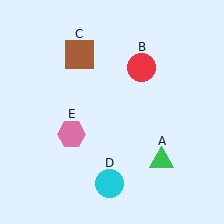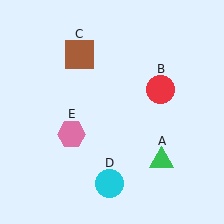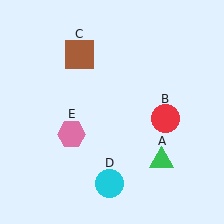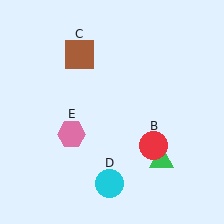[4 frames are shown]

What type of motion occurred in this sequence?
The red circle (object B) rotated clockwise around the center of the scene.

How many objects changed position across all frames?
1 object changed position: red circle (object B).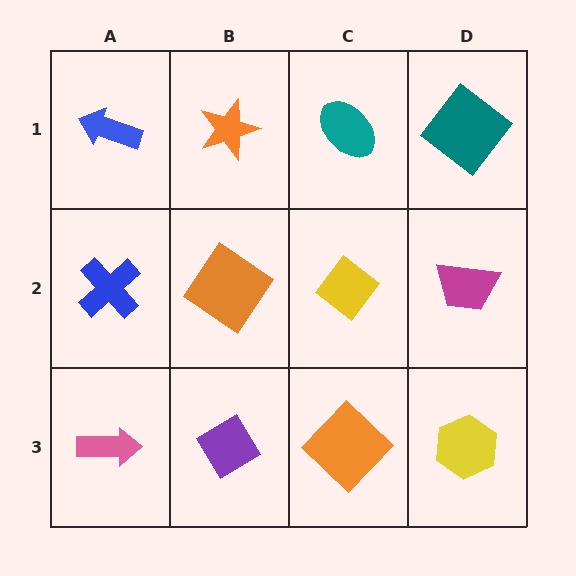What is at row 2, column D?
A magenta trapezoid.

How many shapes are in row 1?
4 shapes.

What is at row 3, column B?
A purple diamond.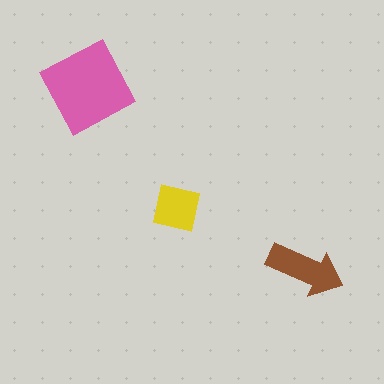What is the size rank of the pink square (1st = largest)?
1st.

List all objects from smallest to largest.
The yellow square, the brown arrow, the pink square.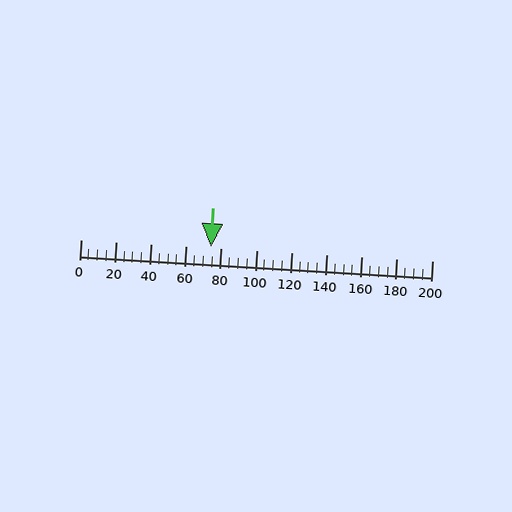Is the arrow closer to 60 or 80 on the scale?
The arrow is closer to 80.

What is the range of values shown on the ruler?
The ruler shows values from 0 to 200.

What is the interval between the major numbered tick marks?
The major tick marks are spaced 20 units apart.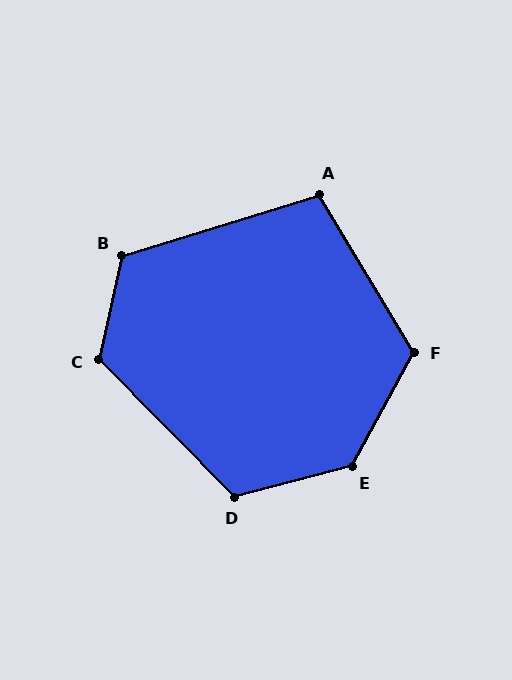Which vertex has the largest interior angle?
E, at approximately 133 degrees.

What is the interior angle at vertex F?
Approximately 120 degrees (obtuse).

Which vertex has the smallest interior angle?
A, at approximately 104 degrees.